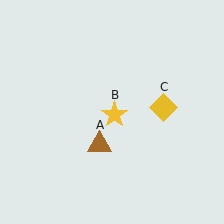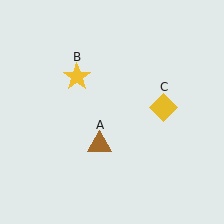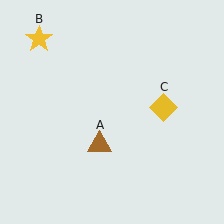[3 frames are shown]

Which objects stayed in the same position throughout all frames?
Brown triangle (object A) and yellow diamond (object C) remained stationary.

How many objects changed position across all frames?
1 object changed position: yellow star (object B).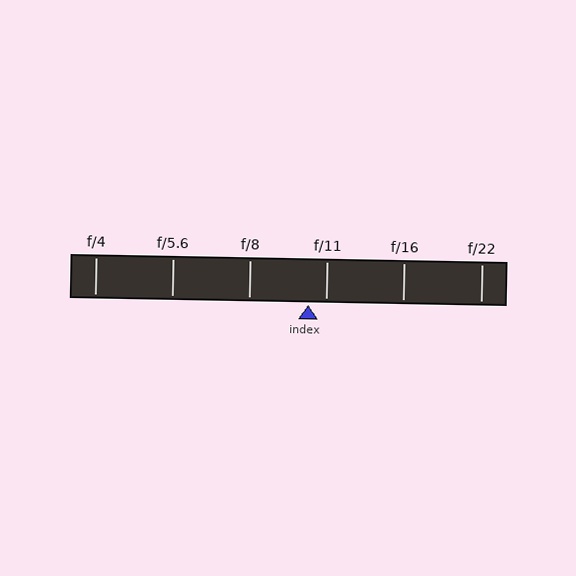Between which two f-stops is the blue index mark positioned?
The index mark is between f/8 and f/11.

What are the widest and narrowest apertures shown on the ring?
The widest aperture shown is f/4 and the narrowest is f/22.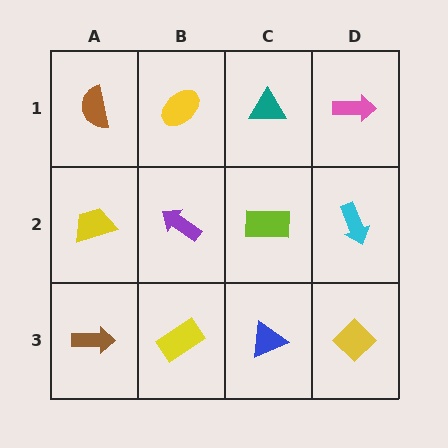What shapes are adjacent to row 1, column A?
A yellow trapezoid (row 2, column A), a yellow ellipse (row 1, column B).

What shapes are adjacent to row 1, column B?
A purple arrow (row 2, column B), a brown semicircle (row 1, column A), a teal triangle (row 1, column C).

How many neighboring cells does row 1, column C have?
3.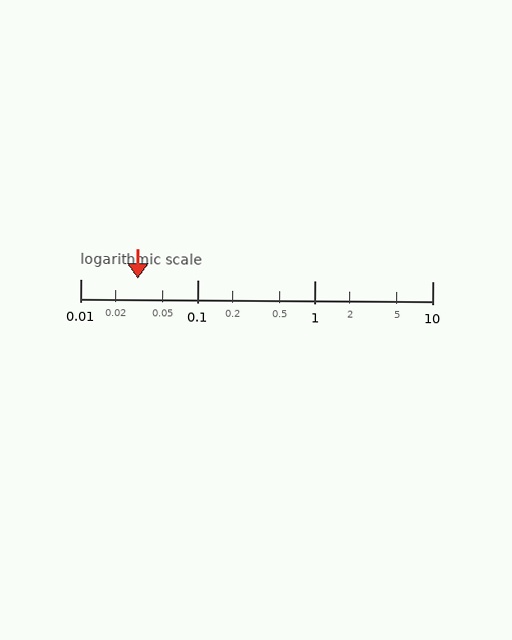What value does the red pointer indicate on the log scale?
The pointer indicates approximately 0.031.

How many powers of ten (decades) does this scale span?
The scale spans 3 decades, from 0.01 to 10.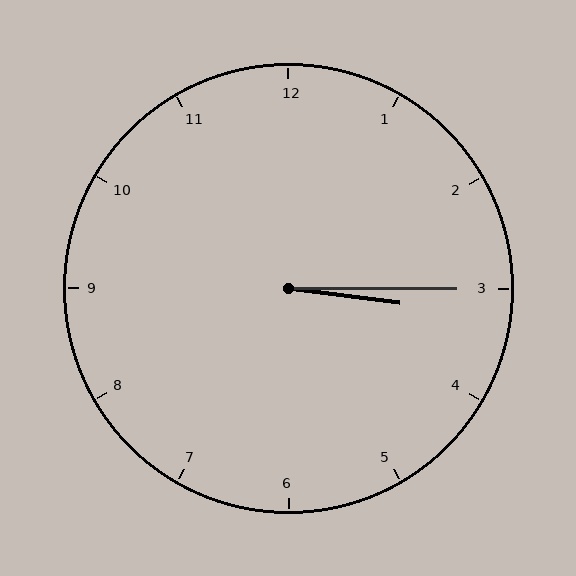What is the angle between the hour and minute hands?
Approximately 8 degrees.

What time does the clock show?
3:15.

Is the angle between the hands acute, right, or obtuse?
It is acute.